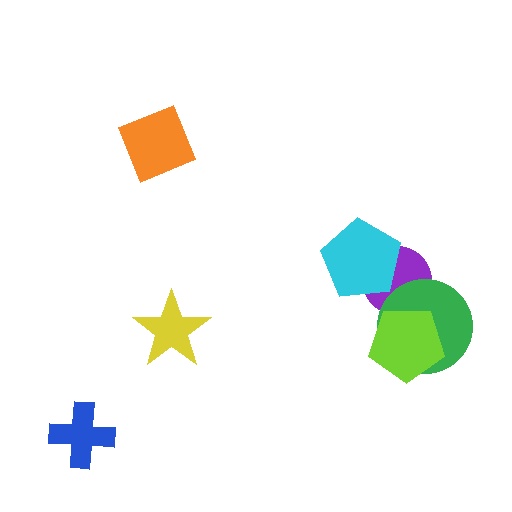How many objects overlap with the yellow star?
0 objects overlap with the yellow star.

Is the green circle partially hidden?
Yes, it is partially covered by another shape.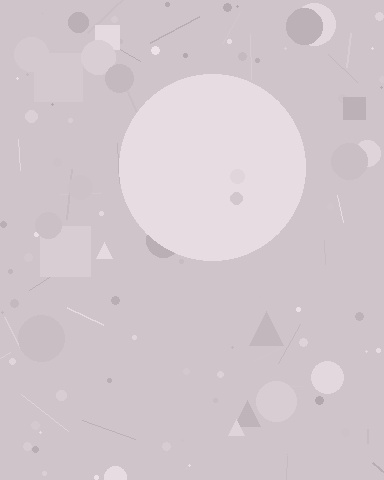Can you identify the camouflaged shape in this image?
The camouflaged shape is a circle.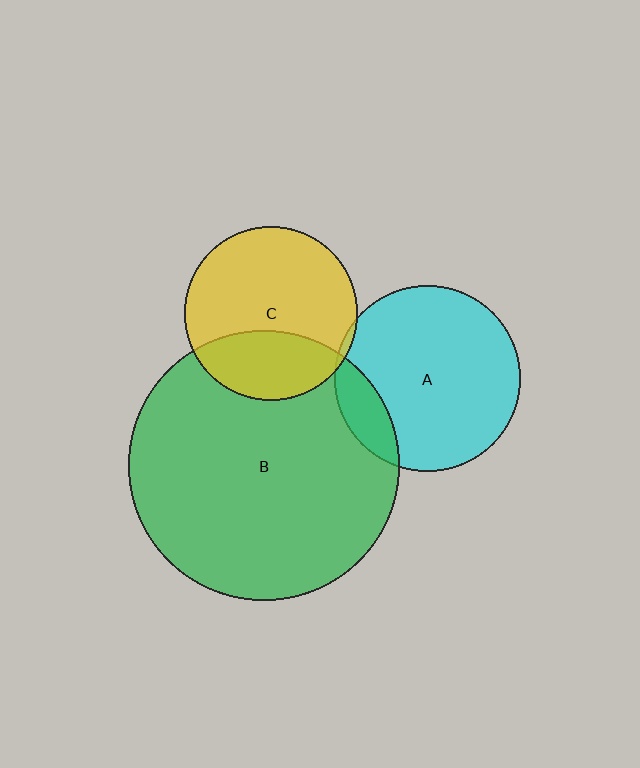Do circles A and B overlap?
Yes.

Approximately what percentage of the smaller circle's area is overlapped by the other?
Approximately 15%.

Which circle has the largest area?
Circle B (green).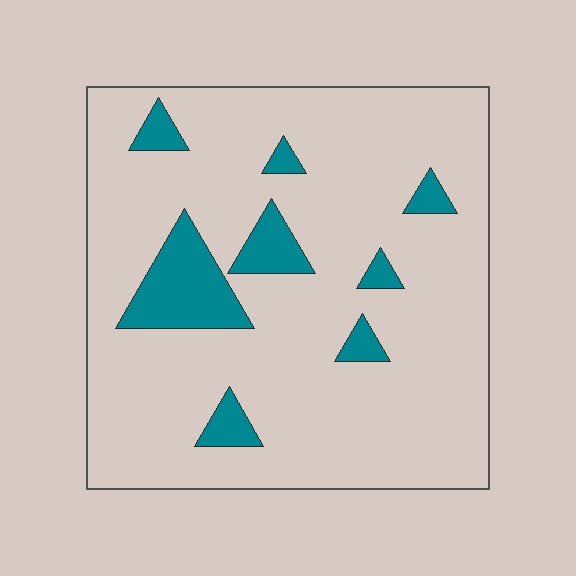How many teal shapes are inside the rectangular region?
8.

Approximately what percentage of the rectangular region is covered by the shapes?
Approximately 15%.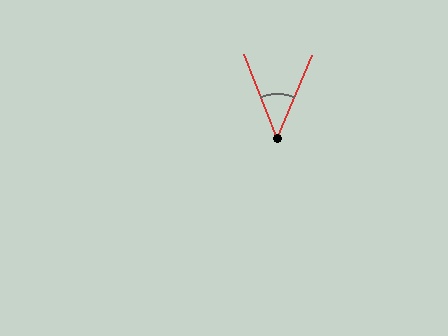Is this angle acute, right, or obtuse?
It is acute.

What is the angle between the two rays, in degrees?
Approximately 45 degrees.